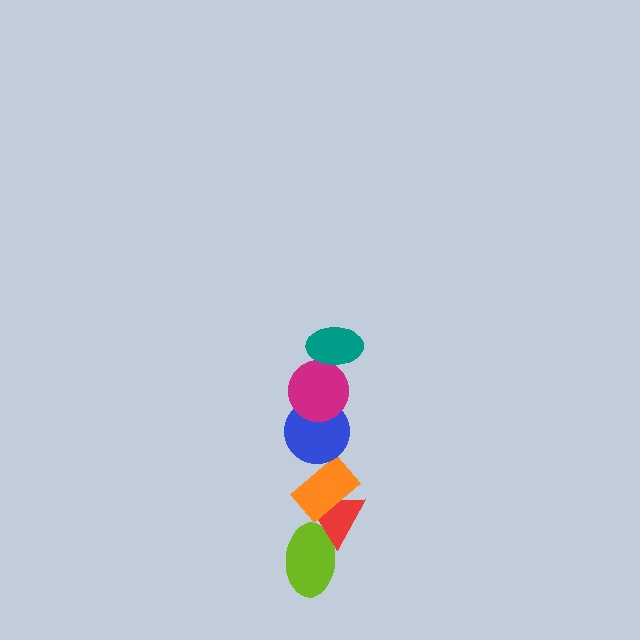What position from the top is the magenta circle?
The magenta circle is 2nd from the top.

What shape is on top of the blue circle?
The magenta circle is on top of the blue circle.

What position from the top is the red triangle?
The red triangle is 5th from the top.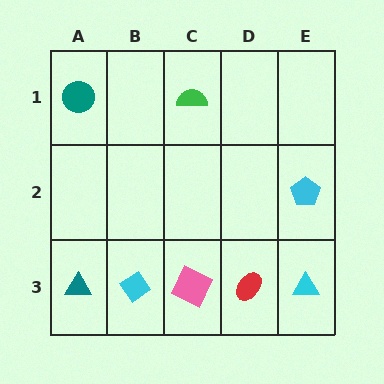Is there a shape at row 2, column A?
No, that cell is empty.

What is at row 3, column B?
A cyan diamond.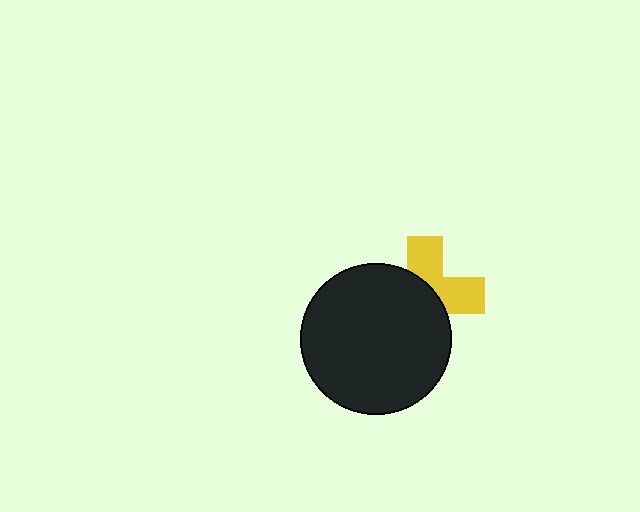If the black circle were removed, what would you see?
You would see the complete yellow cross.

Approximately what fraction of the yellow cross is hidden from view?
Roughly 56% of the yellow cross is hidden behind the black circle.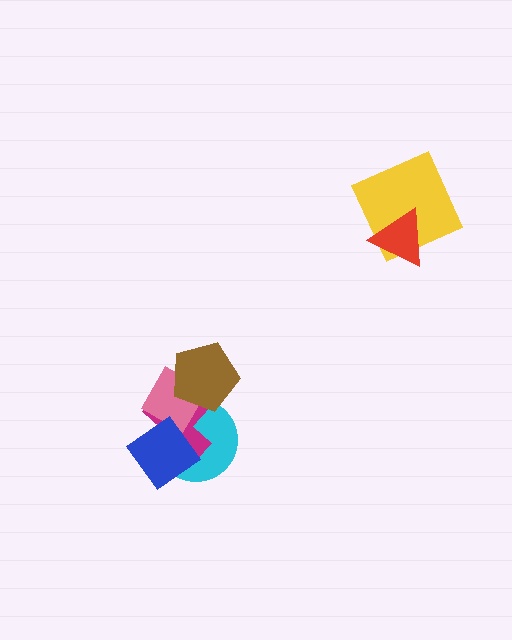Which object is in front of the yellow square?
The red triangle is in front of the yellow square.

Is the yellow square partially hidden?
Yes, it is partially covered by another shape.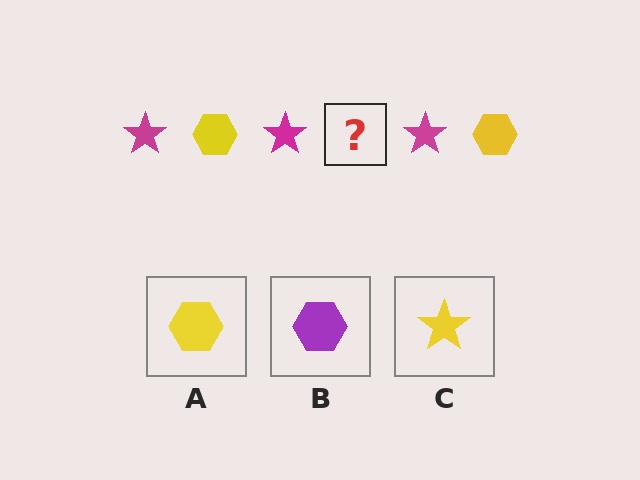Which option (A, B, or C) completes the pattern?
A.